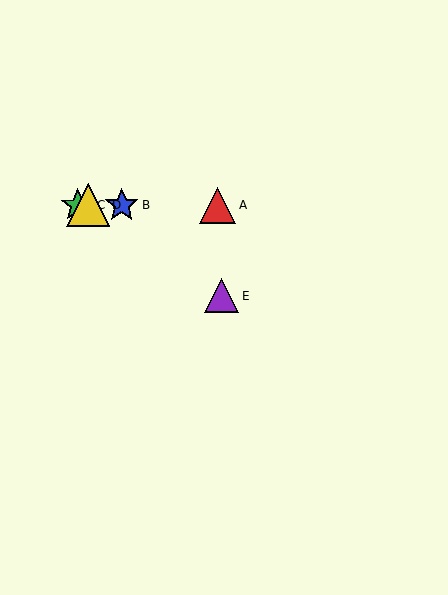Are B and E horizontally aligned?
No, B is at y≈205 and E is at y≈296.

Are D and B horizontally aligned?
Yes, both are at y≈205.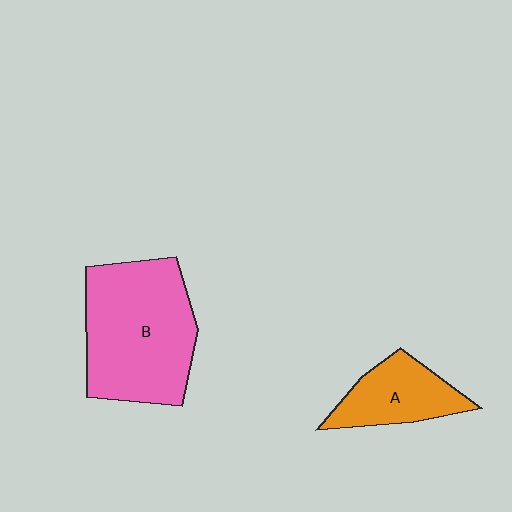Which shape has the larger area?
Shape B (pink).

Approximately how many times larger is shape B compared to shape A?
Approximately 2.1 times.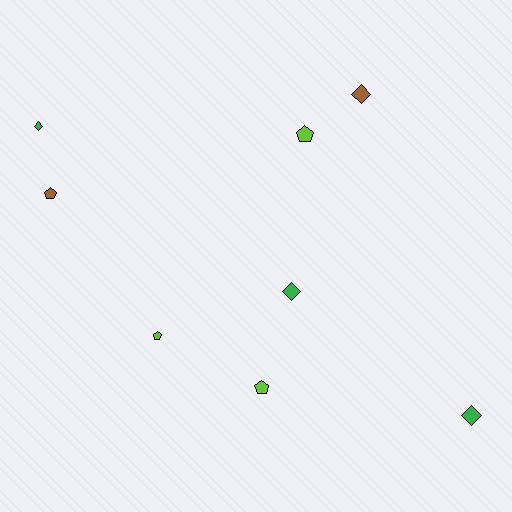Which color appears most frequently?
Green, with 3 objects.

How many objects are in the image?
There are 8 objects.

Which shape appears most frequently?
Pentagon, with 4 objects.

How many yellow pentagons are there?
There are no yellow pentagons.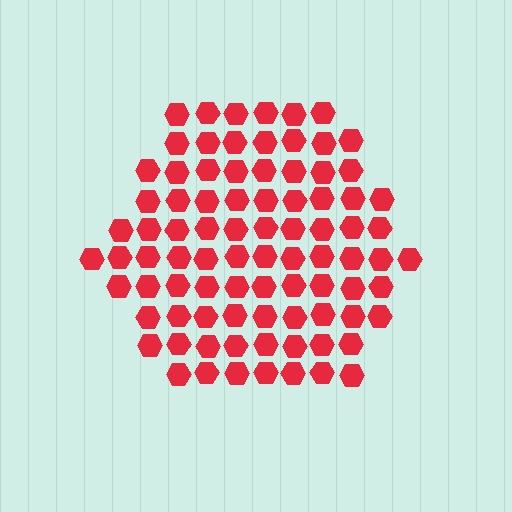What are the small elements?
The small elements are hexagons.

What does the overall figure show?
The overall figure shows a hexagon.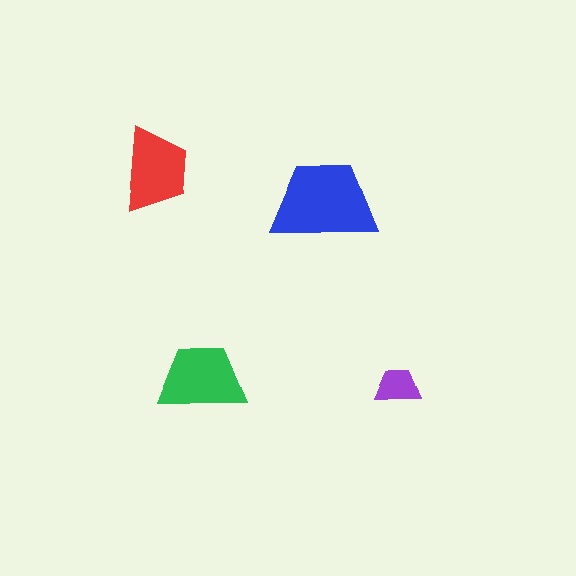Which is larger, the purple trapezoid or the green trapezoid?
The green one.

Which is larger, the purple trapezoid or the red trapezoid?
The red one.